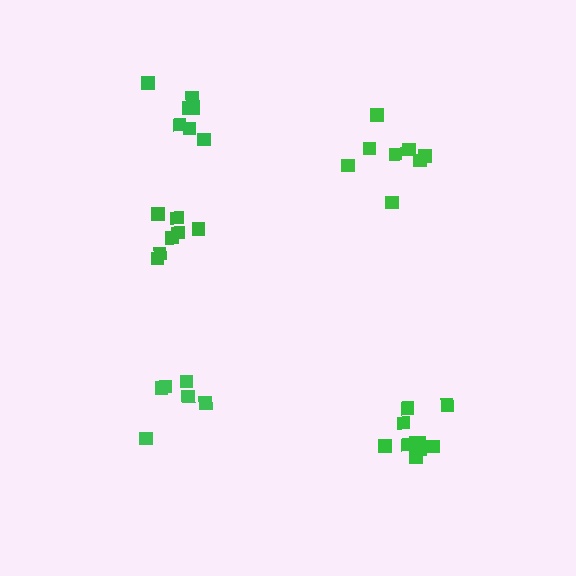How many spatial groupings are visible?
There are 5 spatial groupings.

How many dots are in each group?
Group 1: 8 dots, Group 2: 10 dots, Group 3: 6 dots, Group 4: 7 dots, Group 5: 7 dots (38 total).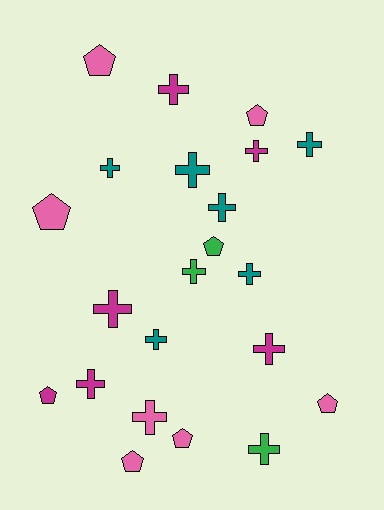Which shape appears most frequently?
Cross, with 14 objects.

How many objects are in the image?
There are 22 objects.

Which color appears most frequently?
Pink, with 7 objects.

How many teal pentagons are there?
There are no teal pentagons.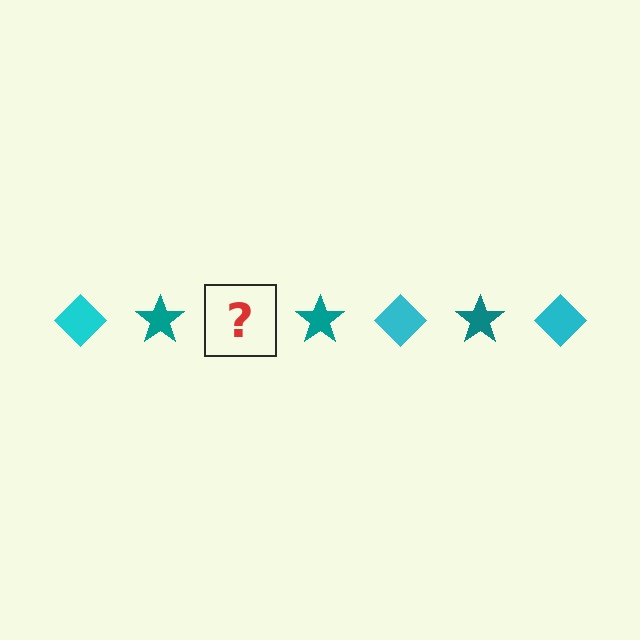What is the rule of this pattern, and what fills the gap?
The rule is that the pattern alternates between cyan diamond and teal star. The gap should be filled with a cyan diamond.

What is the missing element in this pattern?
The missing element is a cyan diamond.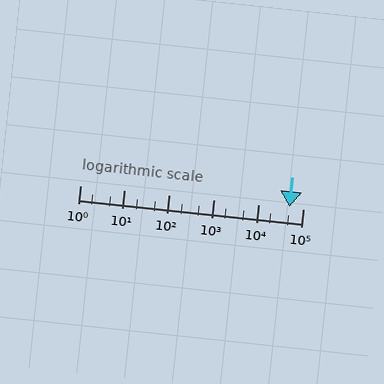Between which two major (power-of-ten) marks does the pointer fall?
The pointer is between 10000 and 100000.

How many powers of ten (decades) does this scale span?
The scale spans 5 decades, from 1 to 100000.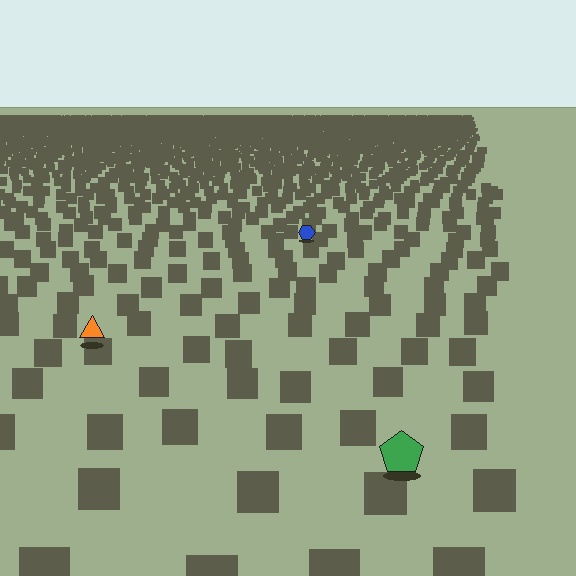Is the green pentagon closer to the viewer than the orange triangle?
Yes. The green pentagon is closer — you can tell from the texture gradient: the ground texture is coarser near it.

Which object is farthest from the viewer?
The blue hexagon is farthest from the viewer. It appears smaller and the ground texture around it is denser.